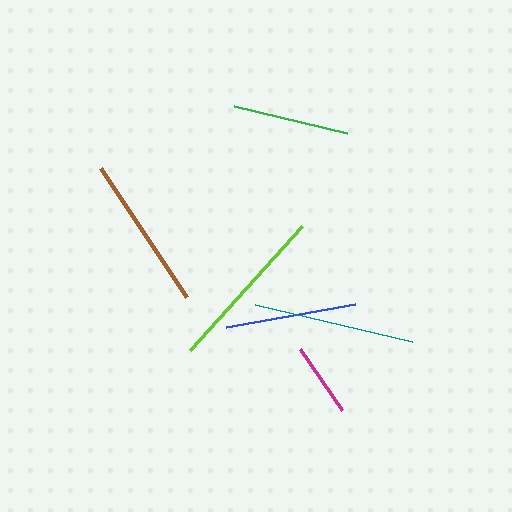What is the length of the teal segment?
The teal segment is approximately 161 pixels long.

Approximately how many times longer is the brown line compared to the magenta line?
The brown line is approximately 2.1 times the length of the magenta line.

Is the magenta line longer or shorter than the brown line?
The brown line is longer than the magenta line.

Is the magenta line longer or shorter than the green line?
The green line is longer than the magenta line.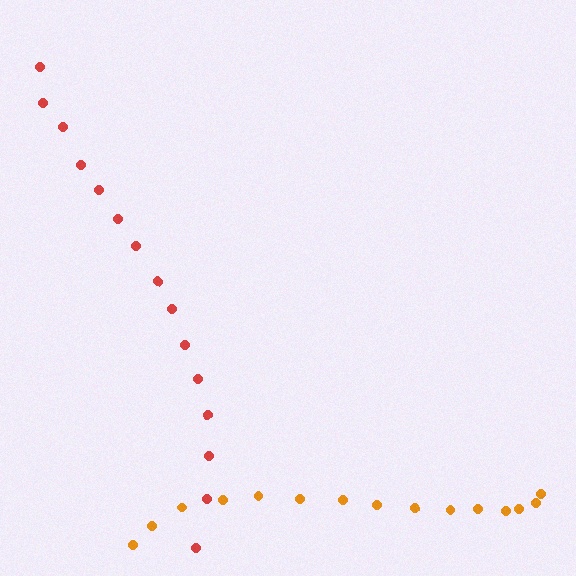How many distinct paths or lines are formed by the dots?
There are 2 distinct paths.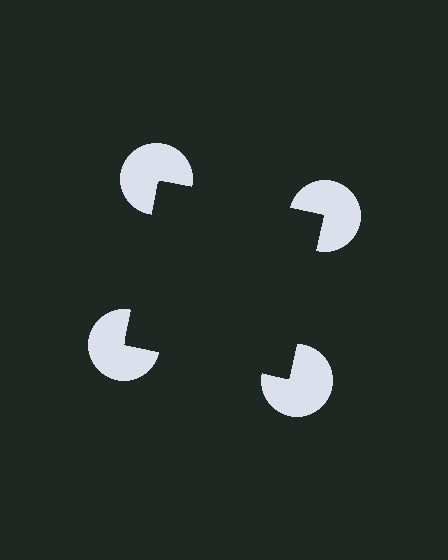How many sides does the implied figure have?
4 sides.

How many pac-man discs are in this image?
There are 4 — one at each vertex of the illusory square.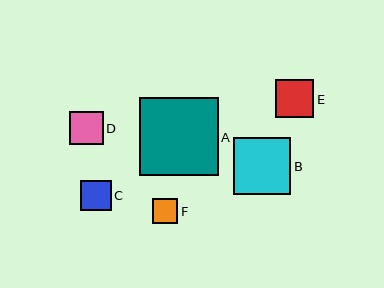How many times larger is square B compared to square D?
Square B is approximately 1.7 times the size of square D.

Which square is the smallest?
Square F is the smallest with a size of approximately 25 pixels.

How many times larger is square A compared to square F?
Square A is approximately 3.1 times the size of square F.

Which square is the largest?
Square A is the largest with a size of approximately 79 pixels.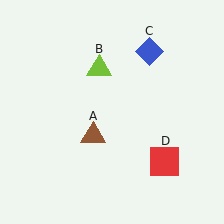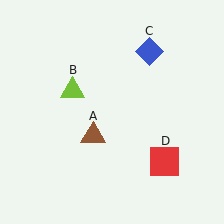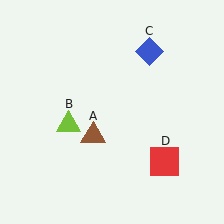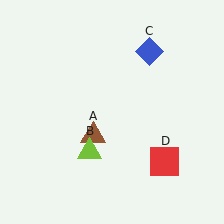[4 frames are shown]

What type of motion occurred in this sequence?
The lime triangle (object B) rotated counterclockwise around the center of the scene.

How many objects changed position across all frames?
1 object changed position: lime triangle (object B).